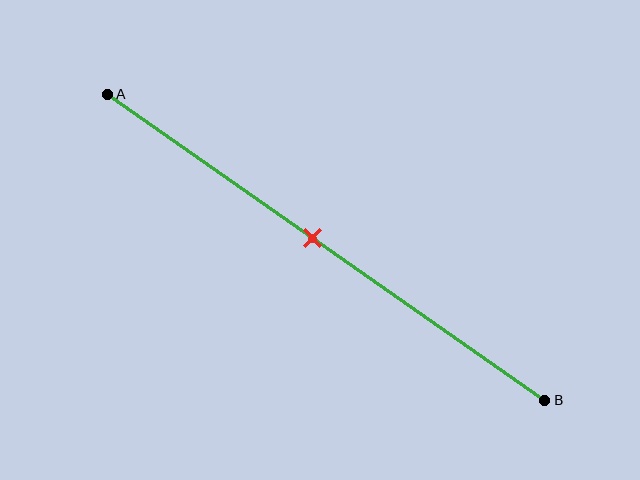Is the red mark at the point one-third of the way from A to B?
No, the mark is at about 45% from A, not at the 33% one-third point.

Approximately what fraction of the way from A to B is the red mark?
The red mark is approximately 45% of the way from A to B.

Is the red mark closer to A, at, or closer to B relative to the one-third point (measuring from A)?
The red mark is closer to point B than the one-third point of segment AB.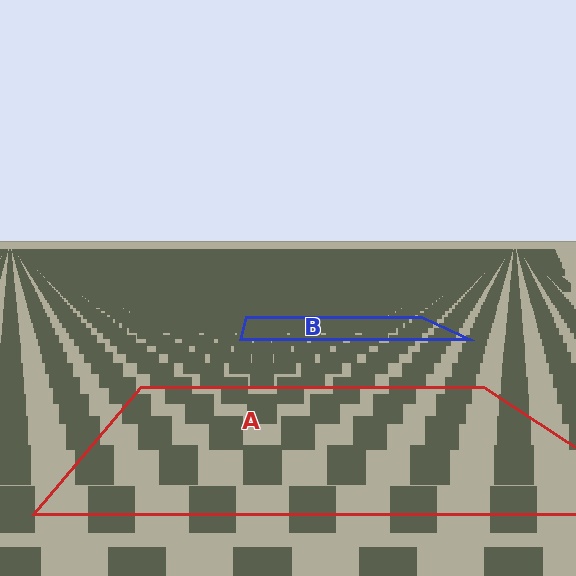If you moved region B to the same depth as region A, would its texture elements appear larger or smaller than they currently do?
They would appear larger. At a closer depth, the same texture elements are projected at a bigger on-screen size.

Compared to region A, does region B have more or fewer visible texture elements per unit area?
Region B has more texture elements per unit area — they are packed more densely because it is farther away.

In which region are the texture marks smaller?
The texture marks are smaller in region B, because it is farther away.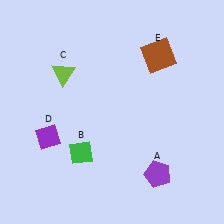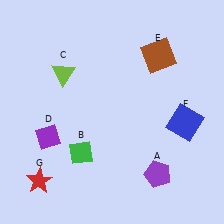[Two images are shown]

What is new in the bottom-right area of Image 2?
A blue square (F) was added in the bottom-right area of Image 2.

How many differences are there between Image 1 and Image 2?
There are 2 differences between the two images.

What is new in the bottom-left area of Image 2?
A red star (G) was added in the bottom-left area of Image 2.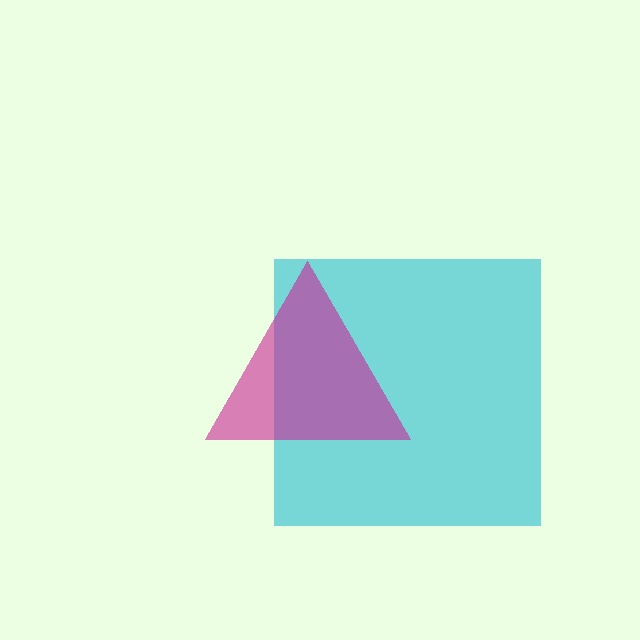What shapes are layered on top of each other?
The layered shapes are: a cyan square, a magenta triangle.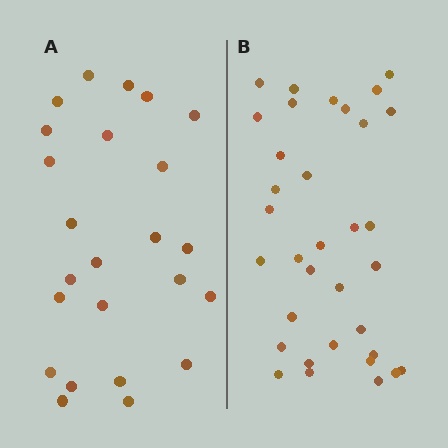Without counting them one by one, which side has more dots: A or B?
Region B (the right region) has more dots.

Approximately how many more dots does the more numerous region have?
Region B has roughly 10 or so more dots than region A.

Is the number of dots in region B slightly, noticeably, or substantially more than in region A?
Region B has noticeably more, but not dramatically so. The ratio is roughly 1.4 to 1.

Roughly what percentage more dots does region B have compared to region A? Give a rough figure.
About 40% more.